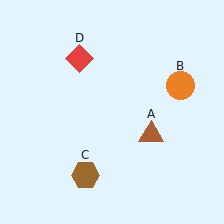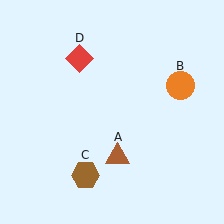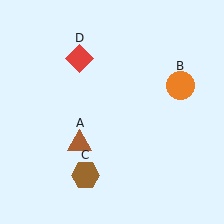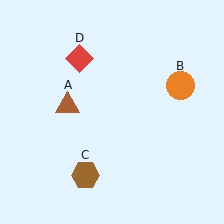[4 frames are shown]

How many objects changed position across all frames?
1 object changed position: brown triangle (object A).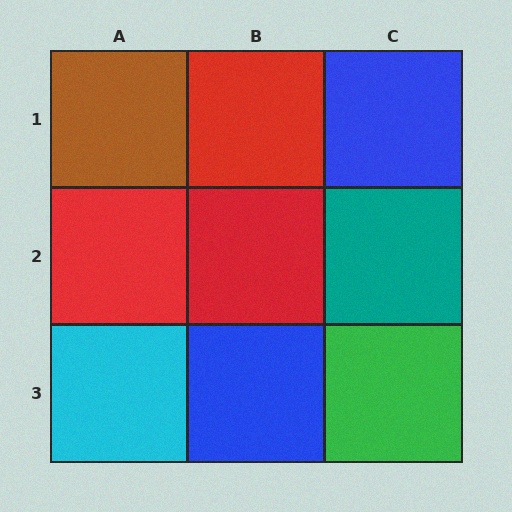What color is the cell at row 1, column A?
Brown.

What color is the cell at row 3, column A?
Cyan.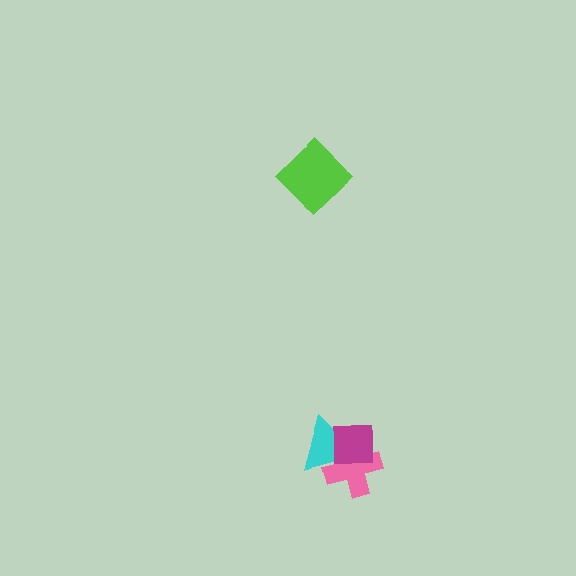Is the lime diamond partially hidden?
No, no other shape covers it.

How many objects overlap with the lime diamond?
0 objects overlap with the lime diamond.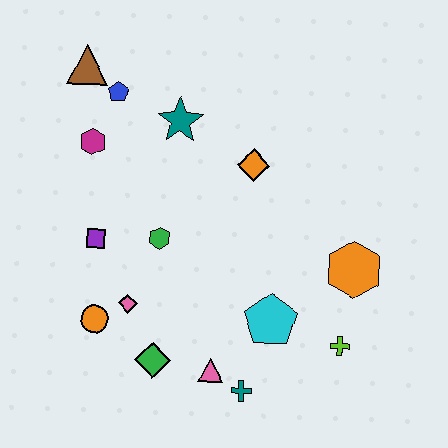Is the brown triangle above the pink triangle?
Yes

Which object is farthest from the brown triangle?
The lime cross is farthest from the brown triangle.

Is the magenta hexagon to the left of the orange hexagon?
Yes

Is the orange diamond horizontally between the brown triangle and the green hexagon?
No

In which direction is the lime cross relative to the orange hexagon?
The lime cross is below the orange hexagon.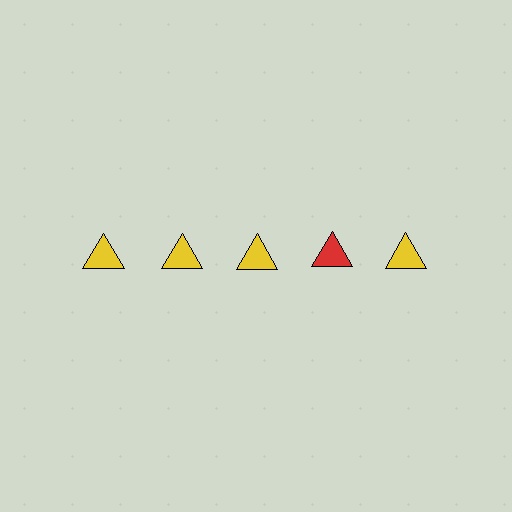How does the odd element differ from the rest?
It has a different color: red instead of yellow.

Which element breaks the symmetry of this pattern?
The red triangle in the top row, second from right column breaks the symmetry. All other shapes are yellow triangles.